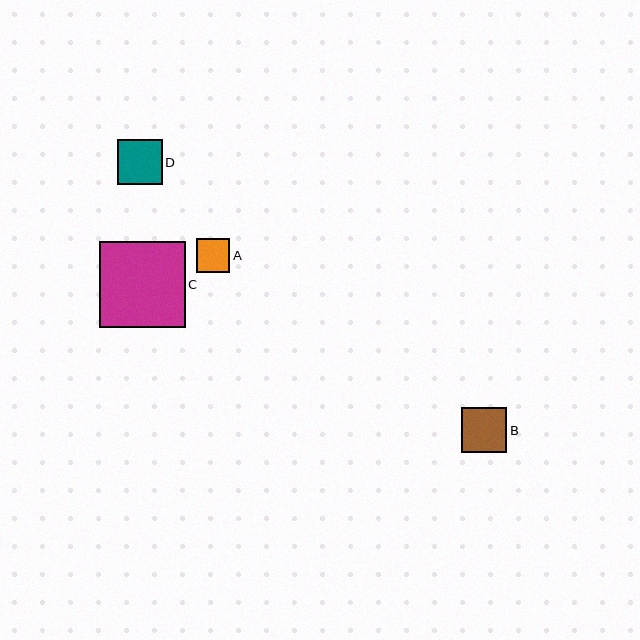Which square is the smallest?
Square A is the smallest with a size of approximately 34 pixels.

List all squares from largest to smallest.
From largest to smallest: C, B, D, A.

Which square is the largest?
Square C is the largest with a size of approximately 86 pixels.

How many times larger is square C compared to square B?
Square C is approximately 1.9 times the size of square B.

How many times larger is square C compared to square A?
Square C is approximately 2.6 times the size of square A.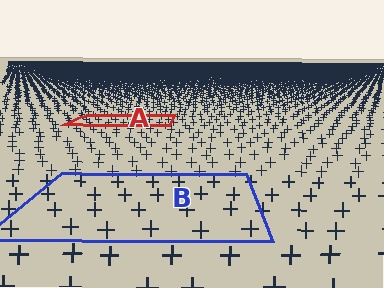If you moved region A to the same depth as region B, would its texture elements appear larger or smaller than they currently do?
They would appear larger. At a closer depth, the same texture elements are projected at a bigger on-screen size.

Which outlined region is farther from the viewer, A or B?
Region A is farther from the viewer — the texture elements inside it appear smaller and more densely packed.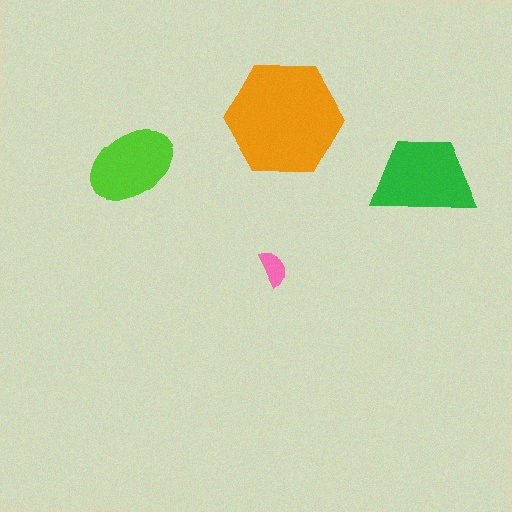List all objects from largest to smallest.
The orange hexagon, the green trapezoid, the lime ellipse, the pink semicircle.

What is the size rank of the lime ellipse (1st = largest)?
3rd.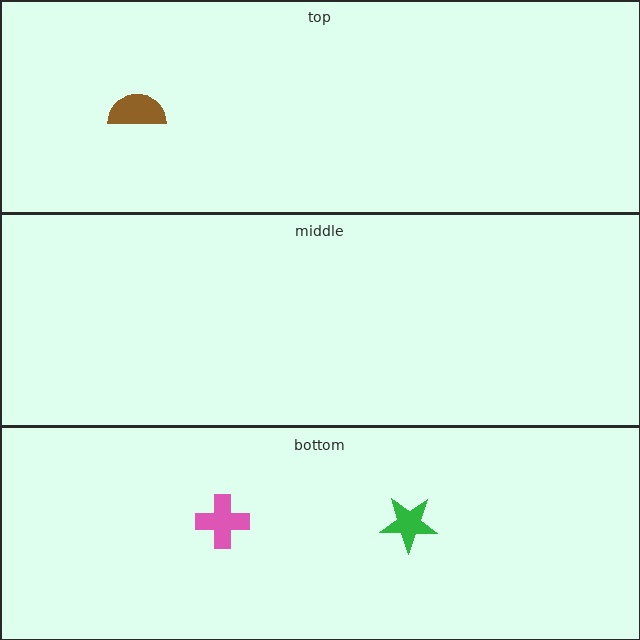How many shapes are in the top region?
1.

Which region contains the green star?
The bottom region.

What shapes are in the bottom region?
The green star, the pink cross.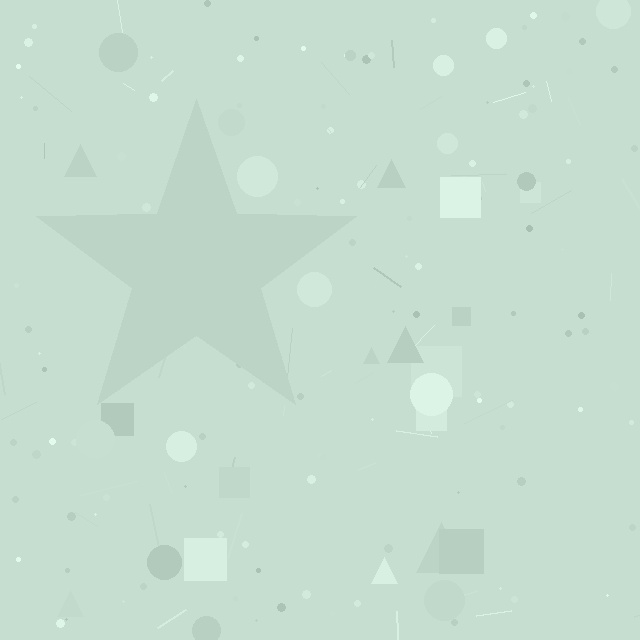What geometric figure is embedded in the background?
A star is embedded in the background.